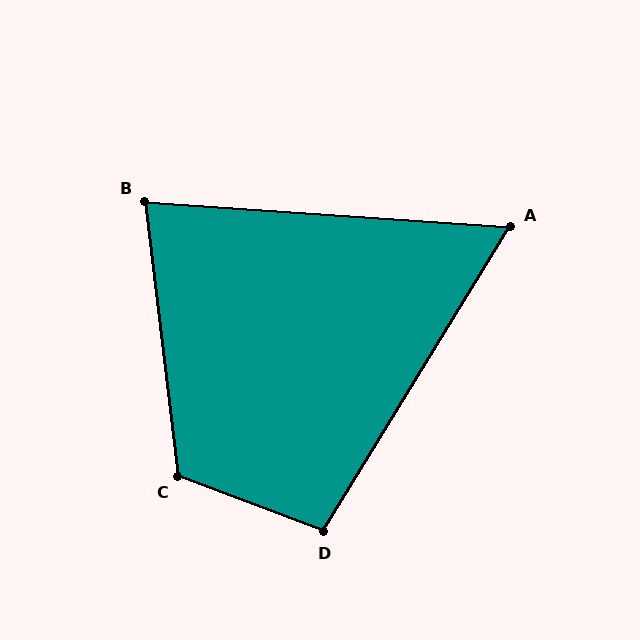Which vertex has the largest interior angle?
C, at approximately 117 degrees.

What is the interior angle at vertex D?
Approximately 101 degrees (obtuse).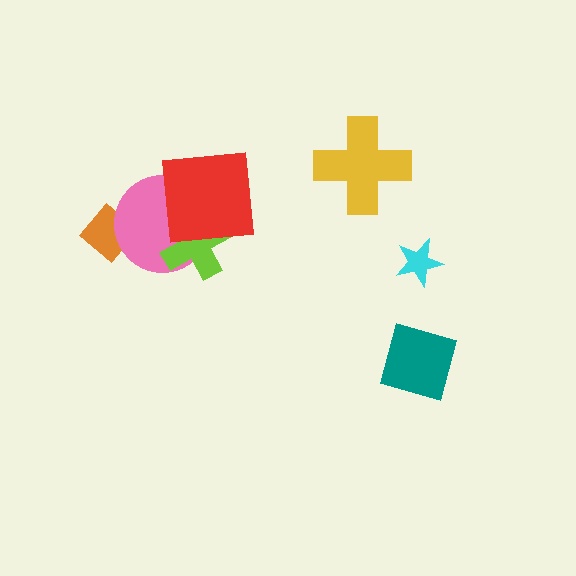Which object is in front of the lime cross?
The red square is in front of the lime cross.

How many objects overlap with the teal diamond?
0 objects overlap with the teal diamond.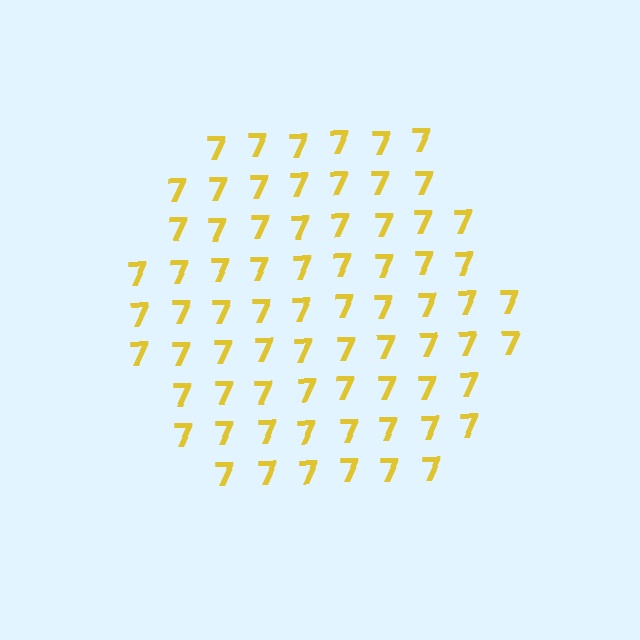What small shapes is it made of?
It is made of small digit 7's.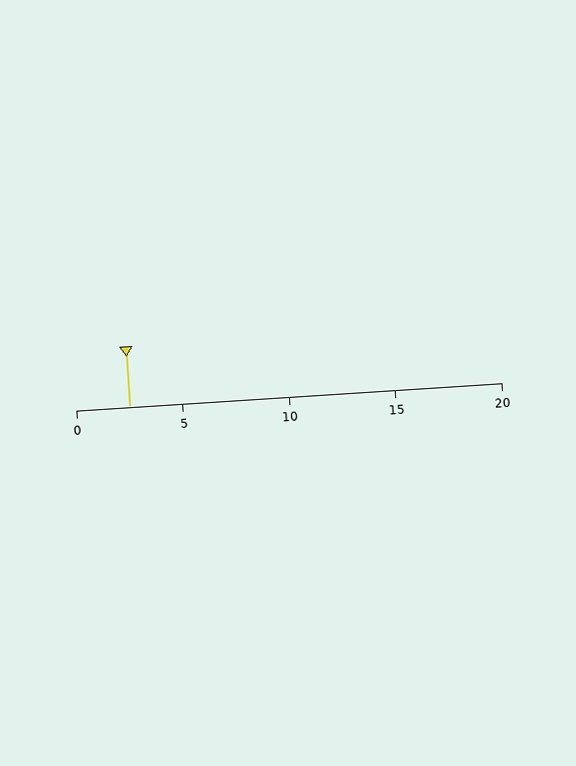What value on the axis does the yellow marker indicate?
The marker indicates approximately 2.5.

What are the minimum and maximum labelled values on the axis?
The axis runs from 0 to 20.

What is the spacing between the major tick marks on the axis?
The major ticks are spaced 5 apart.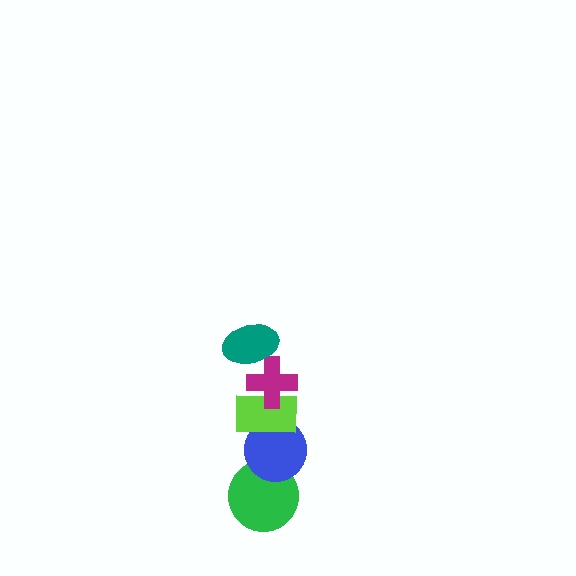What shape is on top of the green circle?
The blue circle is on top of the green circle.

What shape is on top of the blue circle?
The lime rectangle is on top of the blue circle.